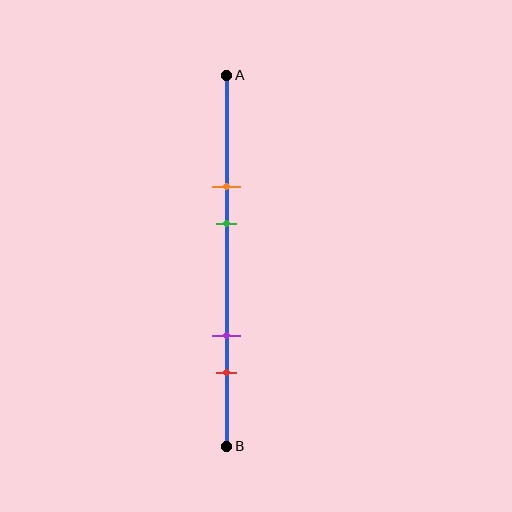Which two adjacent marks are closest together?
The orange and green marks are the closest adjacent pair.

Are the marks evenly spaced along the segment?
No, the marks are not evenly spaced.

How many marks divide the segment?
There are 4 marks dividing the segment.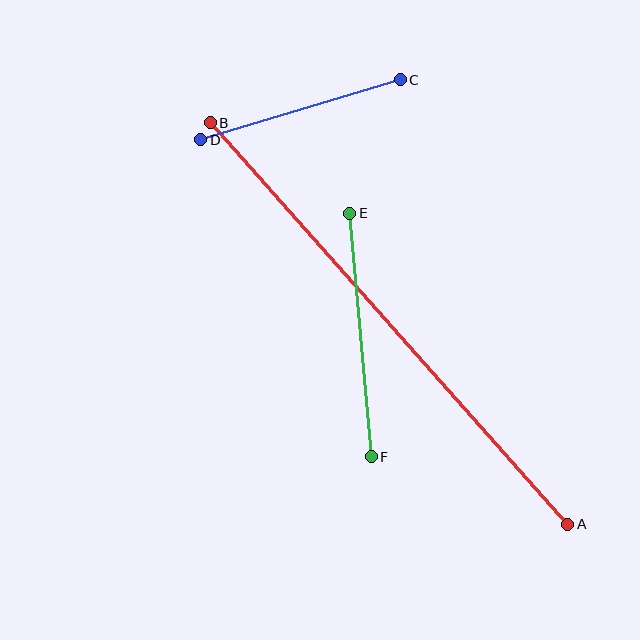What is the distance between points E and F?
The distance is approximately 244 pixels.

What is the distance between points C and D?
The distance is approximately 208 pixels.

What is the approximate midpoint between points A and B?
The midpoint is at approximately (389, 323) pixels.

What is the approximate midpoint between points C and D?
The midpoint is at approximately (301, 110) pixels.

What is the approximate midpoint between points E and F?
The midpoint is at approximately (360, 335) pixels.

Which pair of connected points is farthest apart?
Points A and B are farthest apart.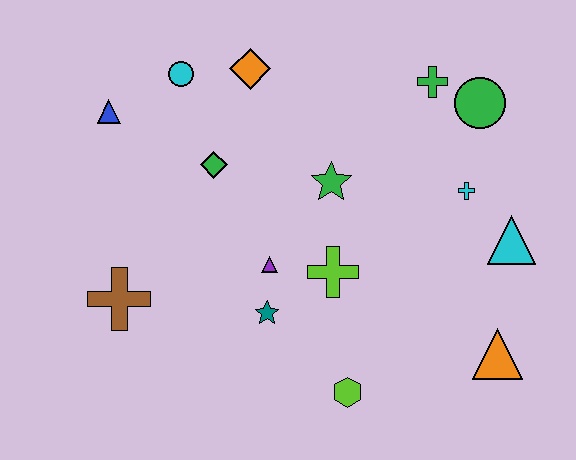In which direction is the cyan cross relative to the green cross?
The cyan cross is below the green cross.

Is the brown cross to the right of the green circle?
No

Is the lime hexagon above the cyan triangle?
No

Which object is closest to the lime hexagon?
The teal star is closest to the lime hexagon.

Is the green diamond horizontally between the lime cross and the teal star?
No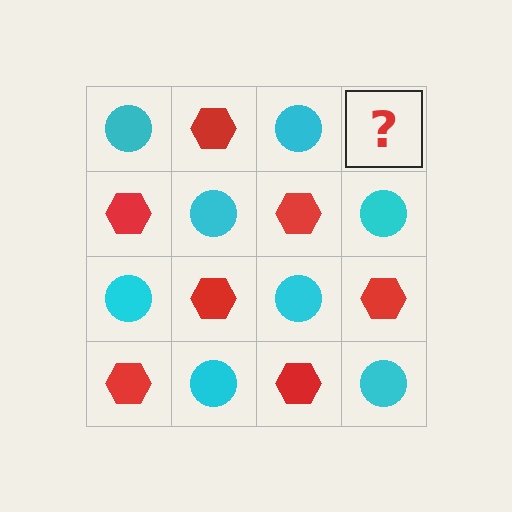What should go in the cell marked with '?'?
The missing cell should contain a red hexagon.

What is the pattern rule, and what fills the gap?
The rule is that it alternates cyan circle and red hexagon in a checkerboard pattern. The gap should be filled with a red hexagon.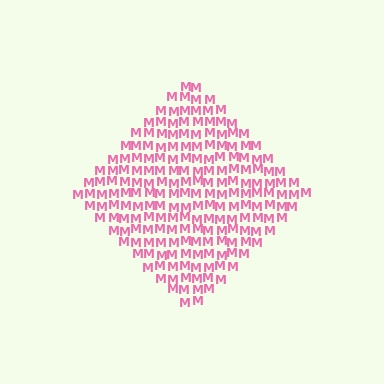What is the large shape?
The large shape is a diamond.